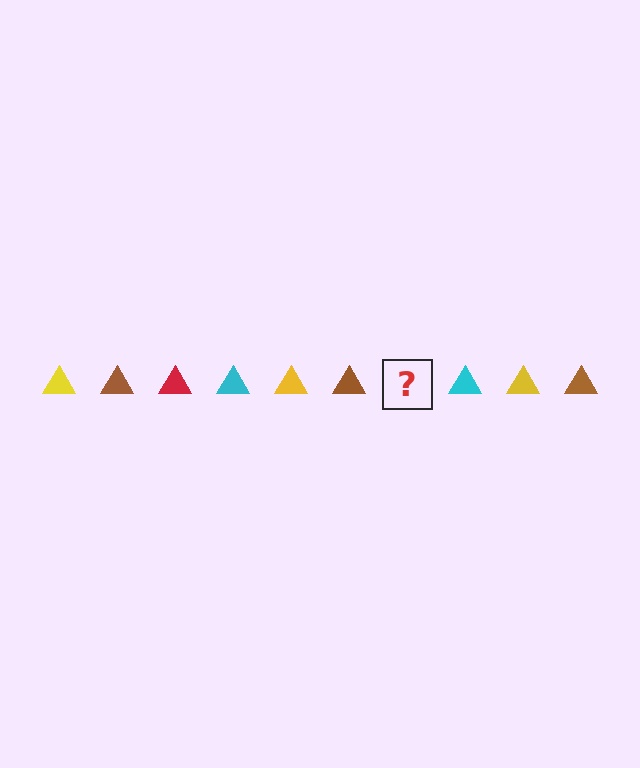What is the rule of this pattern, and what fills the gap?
The rule is that the pattern cycles through yellow, brown, red, cyan triangles. The gap should be filled with a red triangle.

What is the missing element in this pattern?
The missing element is a red triangle.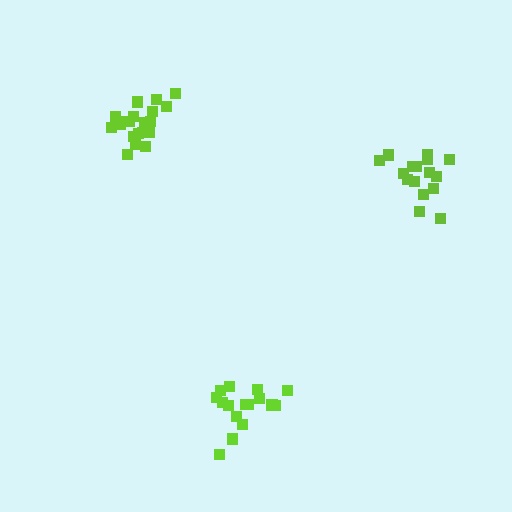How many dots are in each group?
Group 1: 20 dots, Group 2: 16 dots, Group 3: 16 dots (52 total).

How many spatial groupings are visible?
There are 3 spatial groupings.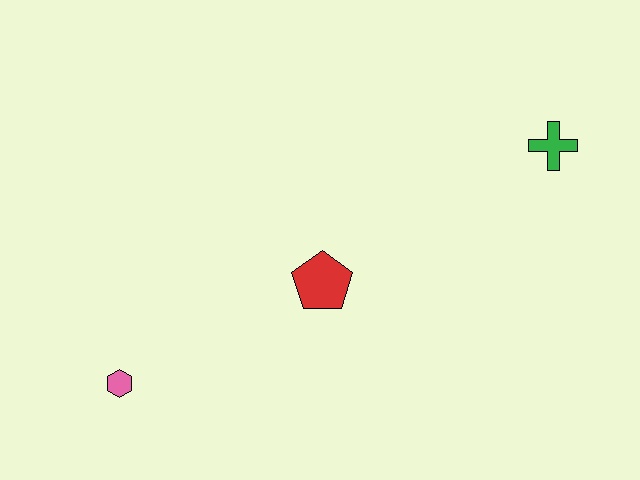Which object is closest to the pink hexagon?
The red pentagon is closest to the pink hexagon.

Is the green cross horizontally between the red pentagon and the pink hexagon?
No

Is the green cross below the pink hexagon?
No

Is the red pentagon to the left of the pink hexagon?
No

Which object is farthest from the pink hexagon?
The green cross is farthest from the pink hexagon.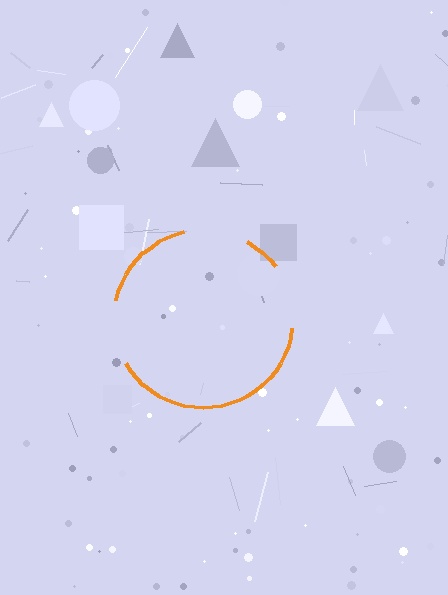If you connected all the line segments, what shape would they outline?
They would outline a circle.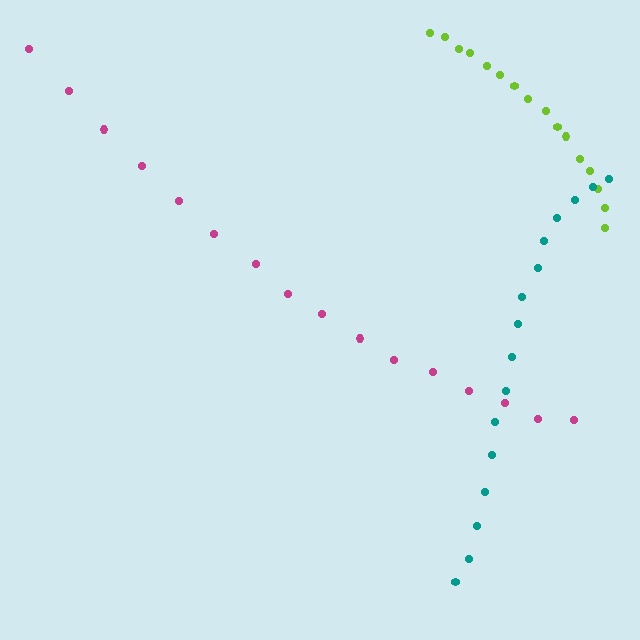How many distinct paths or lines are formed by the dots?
There are 3 distinct paths.